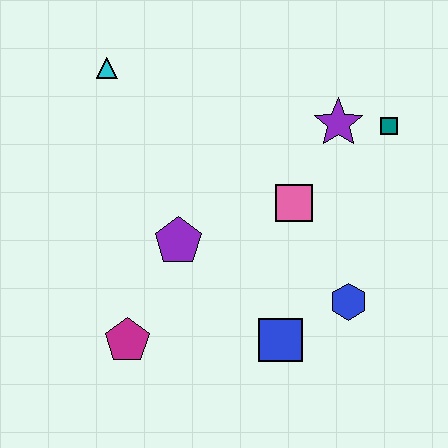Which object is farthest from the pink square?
The cyan triangle is farthest from the pink square.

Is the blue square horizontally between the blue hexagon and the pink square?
No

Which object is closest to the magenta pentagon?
The purple pentagon is closest to the magenta pentagon.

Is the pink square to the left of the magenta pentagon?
No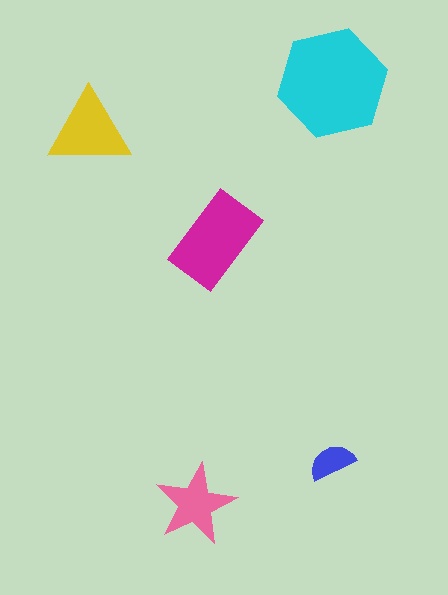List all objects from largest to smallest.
The cyan hexagon, the magenta rectangle, the yellow triangle, the pink star, the blue semicircle.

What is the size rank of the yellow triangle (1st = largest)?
3rd.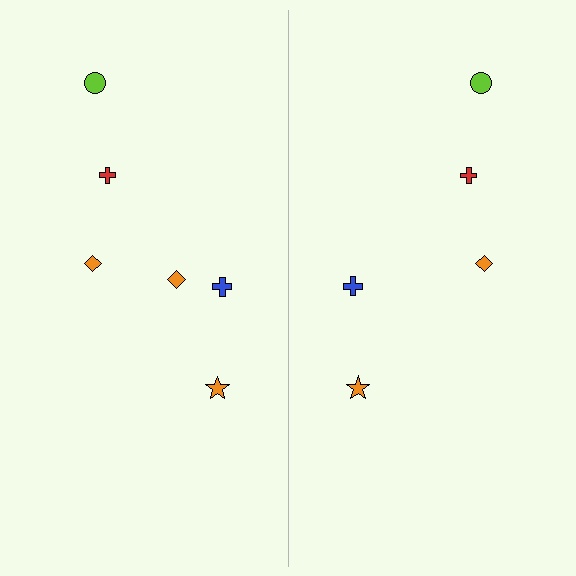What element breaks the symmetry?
A orange diamond is missing from the right side.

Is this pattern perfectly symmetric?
No, the pattern is not perfectly symmetric. A orange diamond is missing from the right side.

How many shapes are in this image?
There are 11 shapes in this image.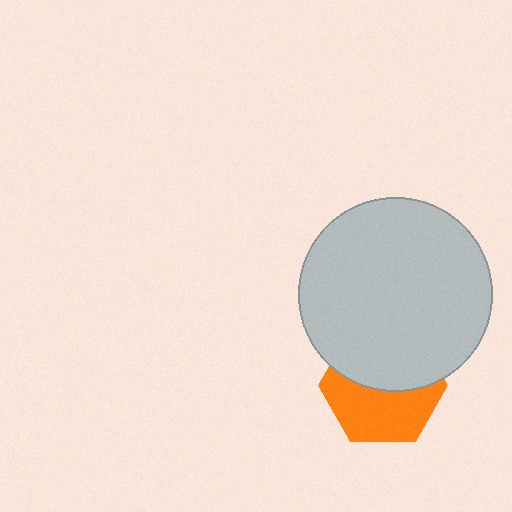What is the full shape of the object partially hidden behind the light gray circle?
The partially hidden object is an orange hexagon.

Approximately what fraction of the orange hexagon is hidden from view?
Roughly 49% of the orange hexagon is hidden behind the light gray circle.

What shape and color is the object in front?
The object in front is a light gray circle.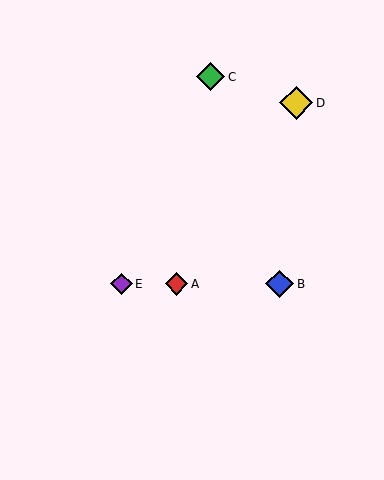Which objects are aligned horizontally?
Objects A, B, E are aligned horizontally.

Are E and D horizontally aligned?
No, E is at y≈284 and D is at y≈103.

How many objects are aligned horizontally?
3 objects (A, B, E) are aligned horizontally.